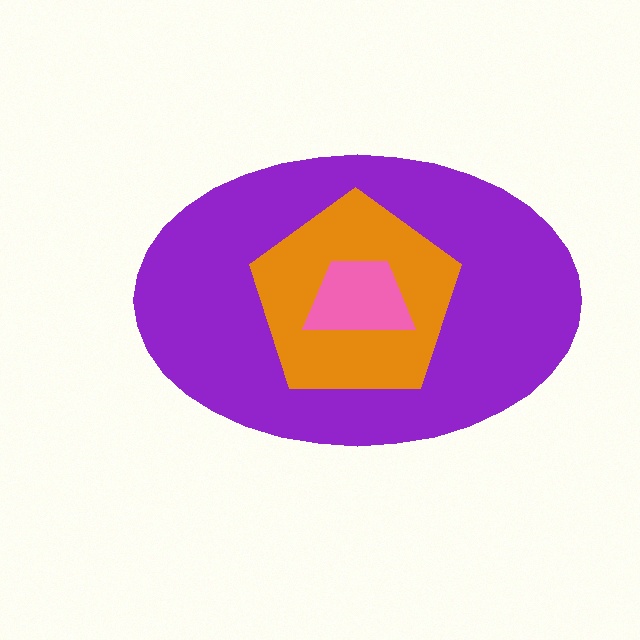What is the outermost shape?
The purple ellipse.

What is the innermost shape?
The pink trapezoid.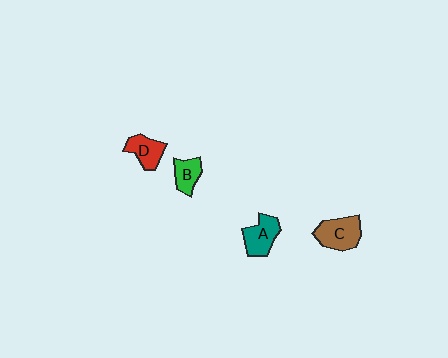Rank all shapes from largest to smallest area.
From largest to smallest: C (brown), A (teal), D (red), B (green).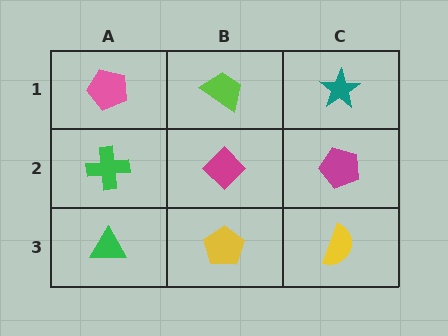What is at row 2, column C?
A magenta pentagon.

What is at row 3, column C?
A yellow semicircle.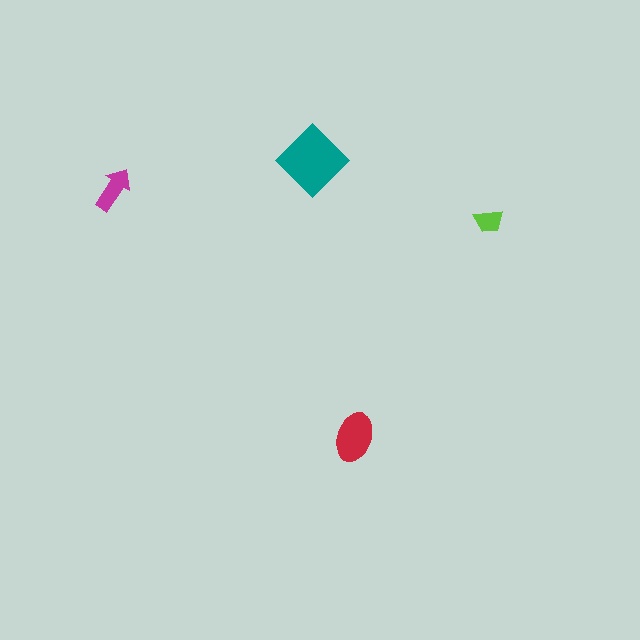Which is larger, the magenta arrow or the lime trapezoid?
The magenta arrow.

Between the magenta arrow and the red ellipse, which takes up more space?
The red ellipse.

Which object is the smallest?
The lime trapezoid.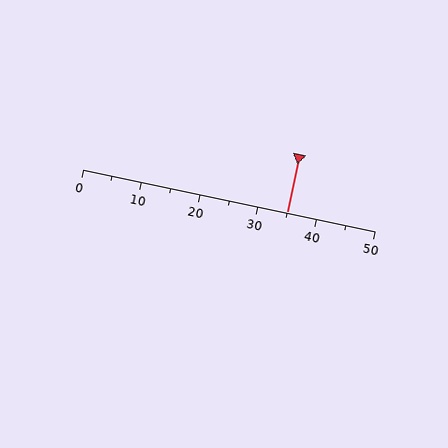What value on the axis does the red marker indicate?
The marker indicates approximately 35.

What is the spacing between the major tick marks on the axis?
The major ticks are spaced 10 apart.